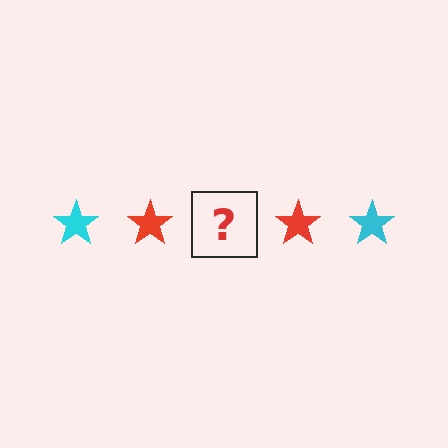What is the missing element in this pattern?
The missing element is a cyan star.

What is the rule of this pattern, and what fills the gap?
The rule is that the pattern cycles through cyan, red stars. The gap should be filled with a cyan star.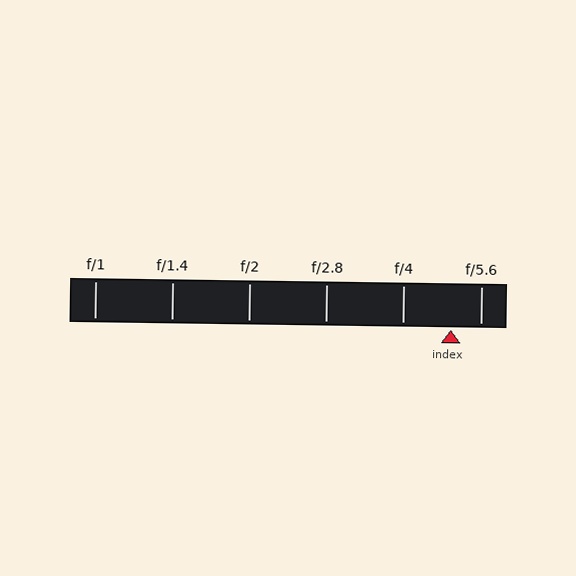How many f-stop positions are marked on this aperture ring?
There are 6 f-stop positions marked.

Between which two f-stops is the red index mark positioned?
The index mark is between f/4 and f/5.6.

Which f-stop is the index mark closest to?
The index mark is closest to f/5.6.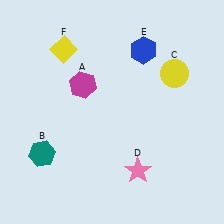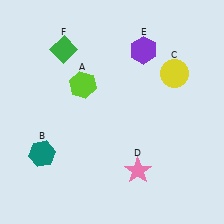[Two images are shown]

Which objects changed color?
A changed from magenta to lime. E changed from blue to purple. F changed from yellow to green.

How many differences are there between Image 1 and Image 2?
There are 3 differences between the two images.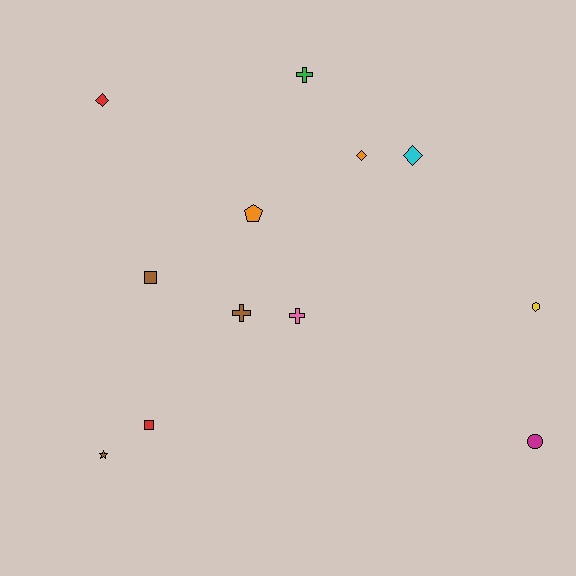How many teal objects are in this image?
There are no teal objects.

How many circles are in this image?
There is 1 circle.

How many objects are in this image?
There are 12 objects.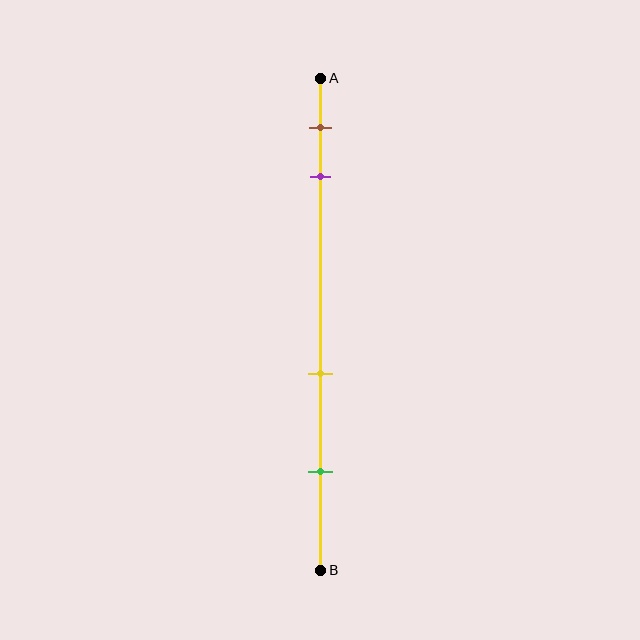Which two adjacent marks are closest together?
The brown and purple marks are the closest adjacent pair.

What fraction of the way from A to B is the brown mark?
The brown mark is approximately 10% (0.1) of the way from A to B.